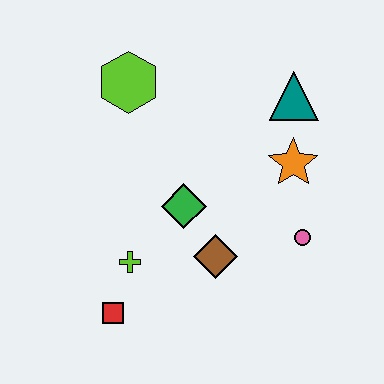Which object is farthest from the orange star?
The red square is farthest from the orange star.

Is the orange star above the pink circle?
Yes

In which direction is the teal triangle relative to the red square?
The teal triangle is above the red square.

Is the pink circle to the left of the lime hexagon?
No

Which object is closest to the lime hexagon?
The green diamond is closest to the lime hexagon.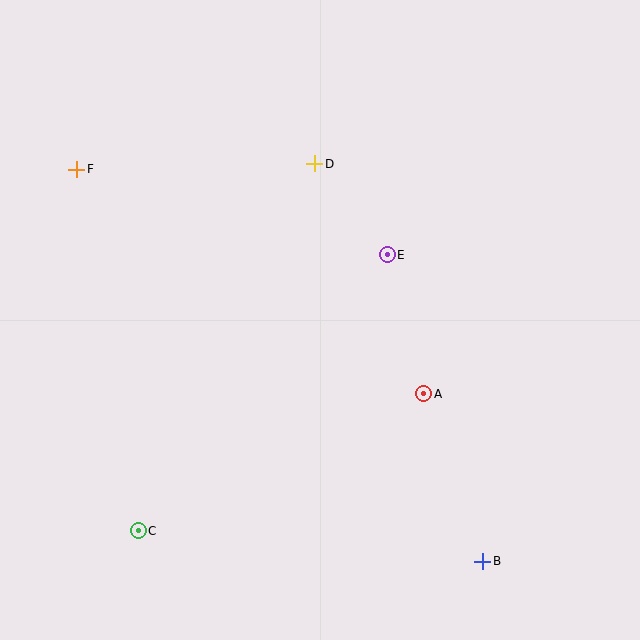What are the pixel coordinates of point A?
Point A is at (424, 394).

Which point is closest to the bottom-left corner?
Point C is closest to the bottom-left corner.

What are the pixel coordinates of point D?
Point D is at (315, 164).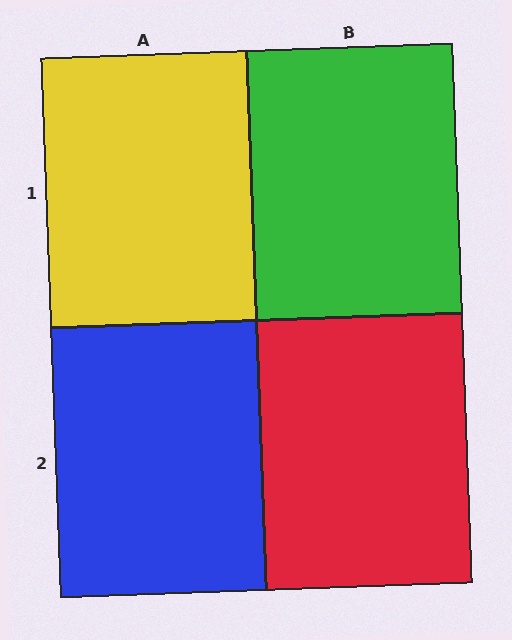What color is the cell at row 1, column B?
Green.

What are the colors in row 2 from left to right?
Blue, red.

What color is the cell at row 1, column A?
Yellow.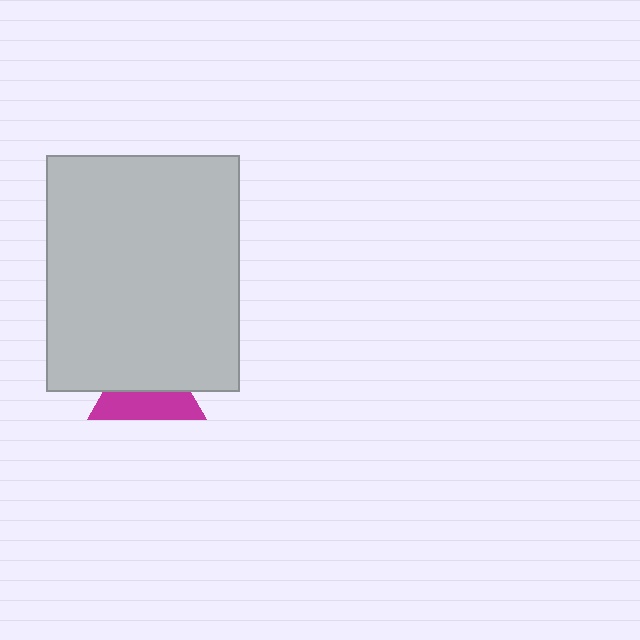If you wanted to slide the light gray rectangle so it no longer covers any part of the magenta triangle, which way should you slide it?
Slide it up — that is the most direct way to separate the two shapes.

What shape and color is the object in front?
The object in front is a light gray rectangle.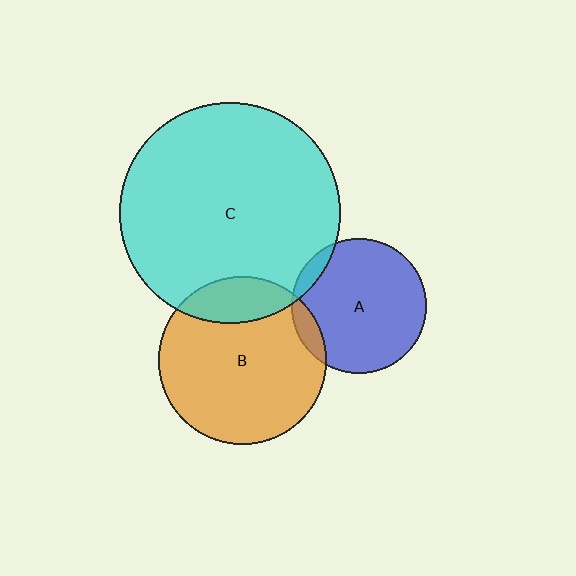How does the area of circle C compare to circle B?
Approximately 1.7 times.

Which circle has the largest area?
Circle C (cyan).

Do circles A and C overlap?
Yes.